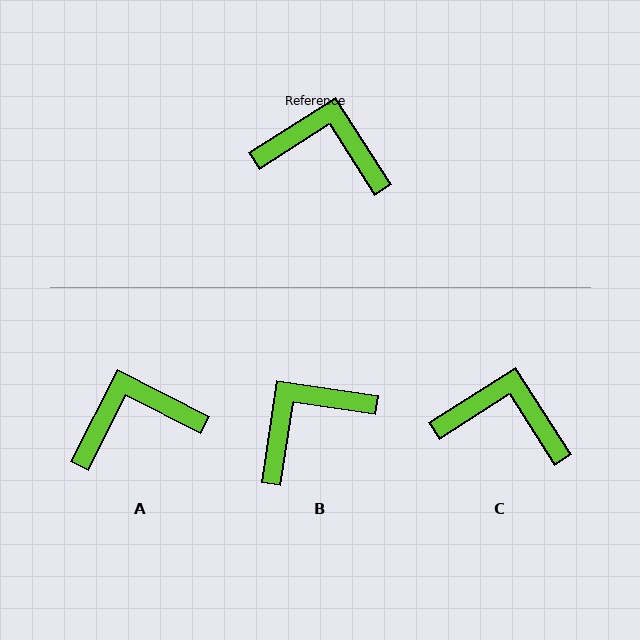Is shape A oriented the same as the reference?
No, it is off by about 31 degrees.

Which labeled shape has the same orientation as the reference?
C.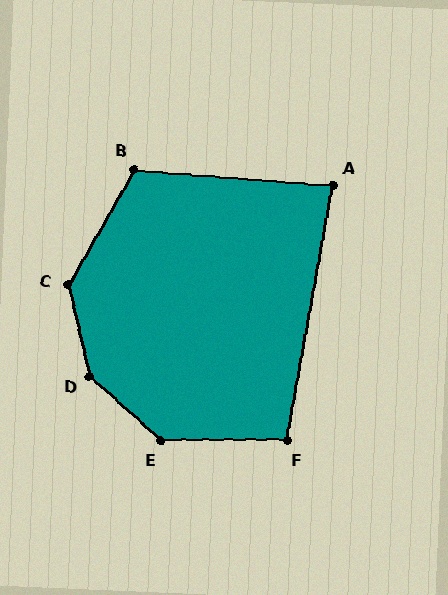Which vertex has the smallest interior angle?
A, at approximately 84 degrees.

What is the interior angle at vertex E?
Approximately 138 degrees (obtuse).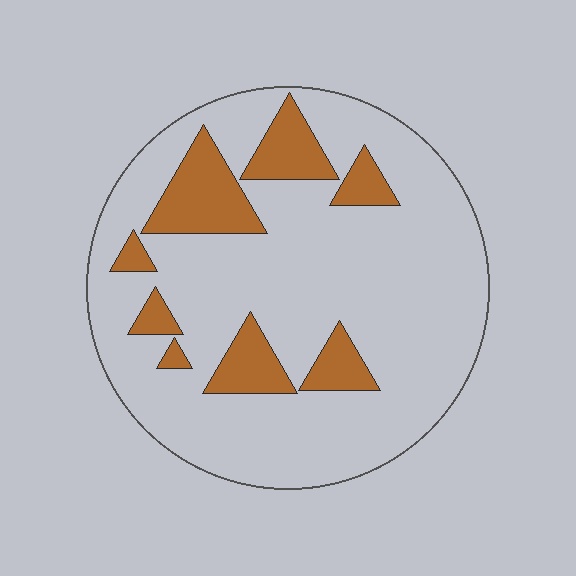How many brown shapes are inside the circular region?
8.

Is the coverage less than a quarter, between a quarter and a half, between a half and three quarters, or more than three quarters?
Less than a quarter.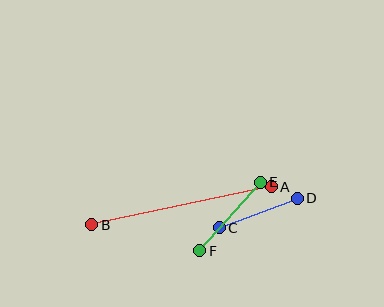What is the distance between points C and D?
The distance is approximately 83 pixels.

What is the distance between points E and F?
The distance is approximately 92 pixels.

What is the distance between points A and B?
The distance is approximately 183 pixels.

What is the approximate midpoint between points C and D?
The midpoint is at approximately (258, 213) pixels.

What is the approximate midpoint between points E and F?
The midpoint is at approximately (230, 217) pixels.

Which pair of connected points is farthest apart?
Points A and B are farthest apart.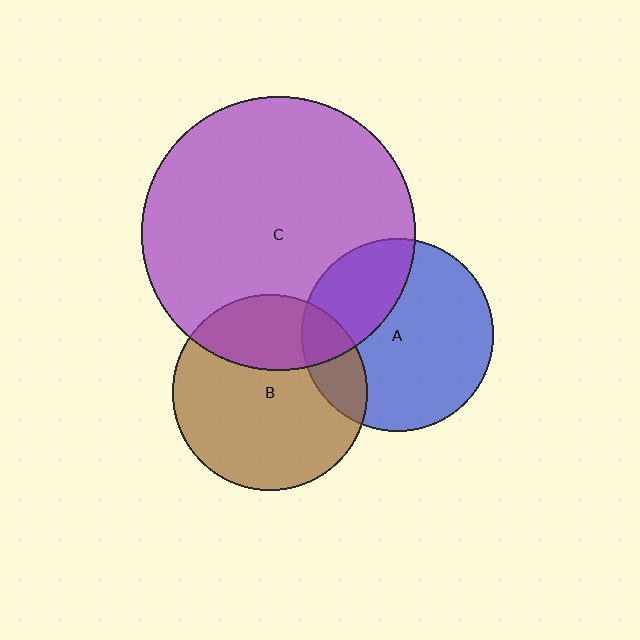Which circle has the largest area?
Circle C (purple).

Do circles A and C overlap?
Yes.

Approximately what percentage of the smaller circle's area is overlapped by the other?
Approximately 30%.